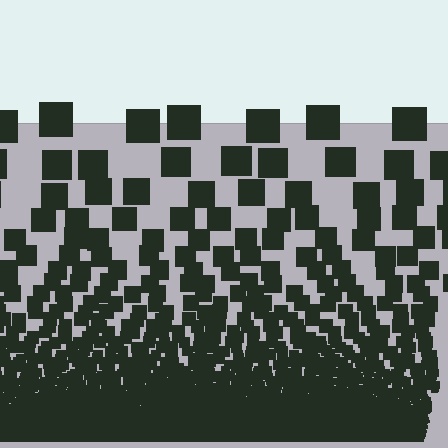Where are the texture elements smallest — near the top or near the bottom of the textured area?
Near the bottom.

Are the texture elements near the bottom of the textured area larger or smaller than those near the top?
Smaller. The gradient is inverted — elements near the bottom are smaller and denser.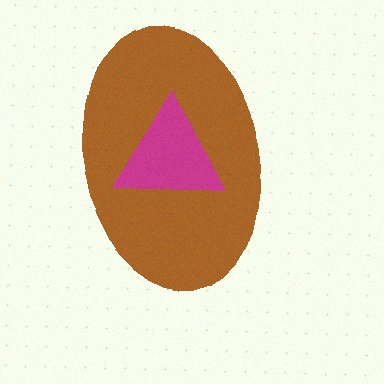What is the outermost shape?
The brown ellipse.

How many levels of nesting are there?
2.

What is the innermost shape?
The magenta triangle.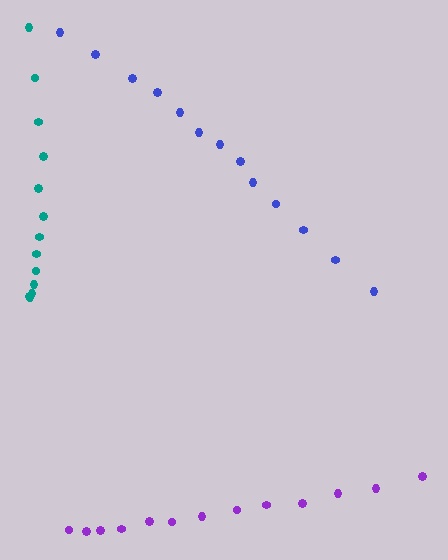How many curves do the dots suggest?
There are 3 distinct paths.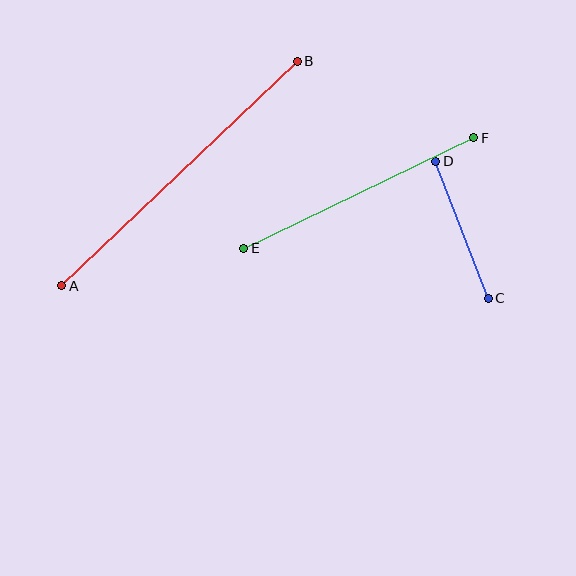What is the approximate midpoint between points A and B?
The midpoint is at approximately (180, 173) pixels.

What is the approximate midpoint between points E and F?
The midpoint is at approximately (359, 193) pixels.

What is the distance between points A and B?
The distance is approximately 325 pixels.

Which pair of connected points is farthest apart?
Points A and B are farthest apart.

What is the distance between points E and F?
The distance is approximately 255 pixels.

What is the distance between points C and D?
The distance is approximately 147 pixels.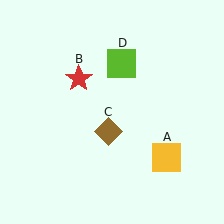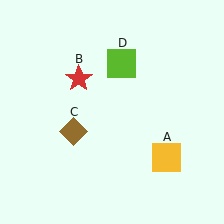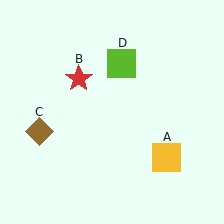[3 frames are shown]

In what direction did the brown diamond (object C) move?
The brown diamond (object C) moved left.